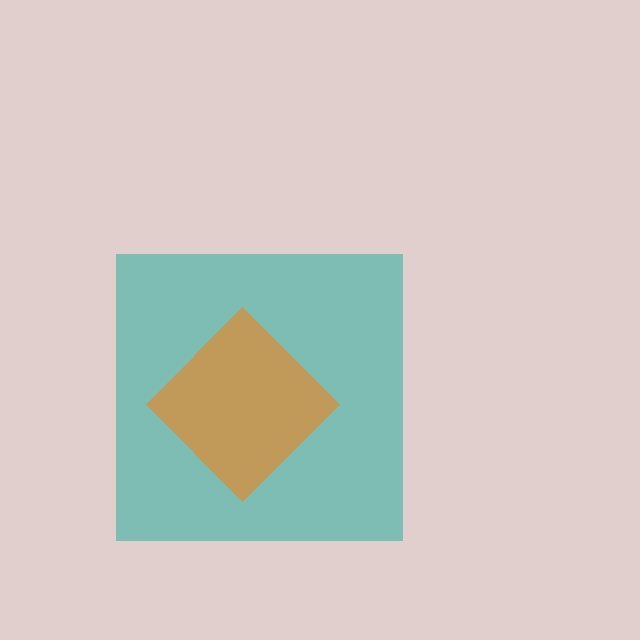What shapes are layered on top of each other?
The layered shapes are: a teal square, an orange diamond.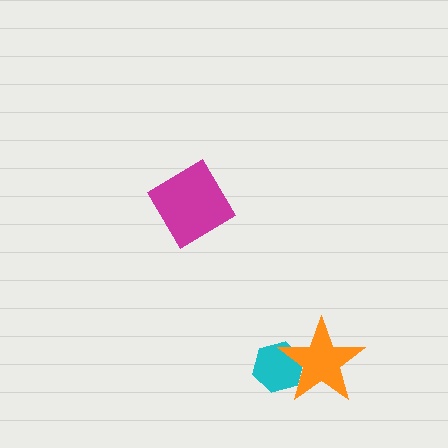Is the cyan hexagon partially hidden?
Yes, it is partially covered by another shape.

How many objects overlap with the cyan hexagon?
1 object overlaps with the cyan hexagon.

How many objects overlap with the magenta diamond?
0 objects overlap with the magenta diamond.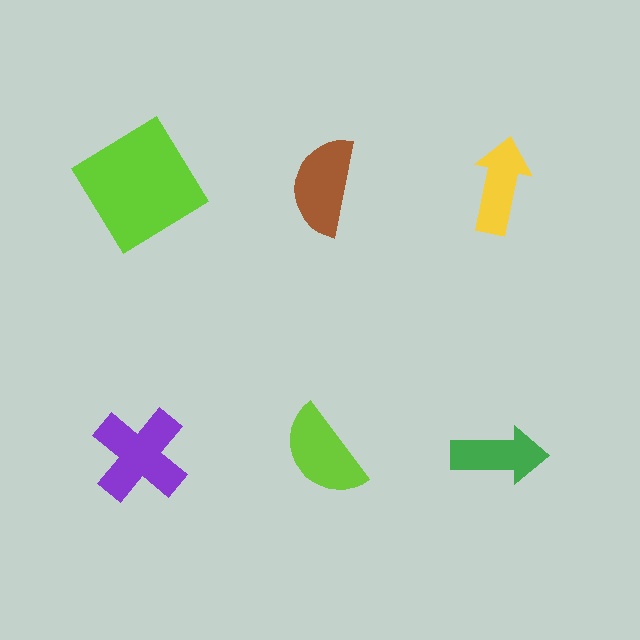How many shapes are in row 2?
3 shapes.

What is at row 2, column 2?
A lime semicircle.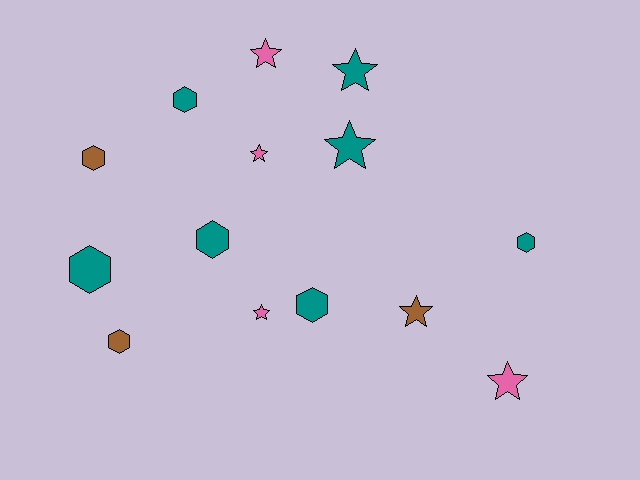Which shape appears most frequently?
Hexagon, with 7 objects.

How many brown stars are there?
There is 1 brown star.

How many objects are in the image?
There are 14 objects.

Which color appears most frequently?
Teal, with 7 objects.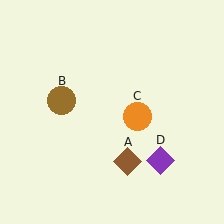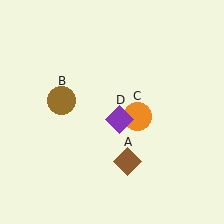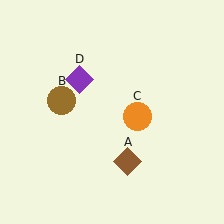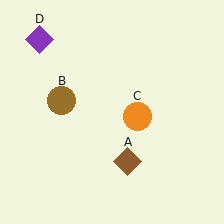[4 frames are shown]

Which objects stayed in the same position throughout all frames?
Brown diamond (object A) and brown circle (object B) and orange circle (object C) remained stationary.